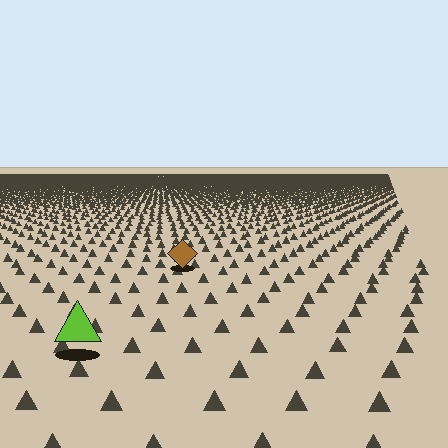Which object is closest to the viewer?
The lime triangle is closest. The texture marks near it are larger and more spread out.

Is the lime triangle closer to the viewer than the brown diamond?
Yes. The lime triangle is closer — you can tell from the texture gradient: the ground texture is coarser near it.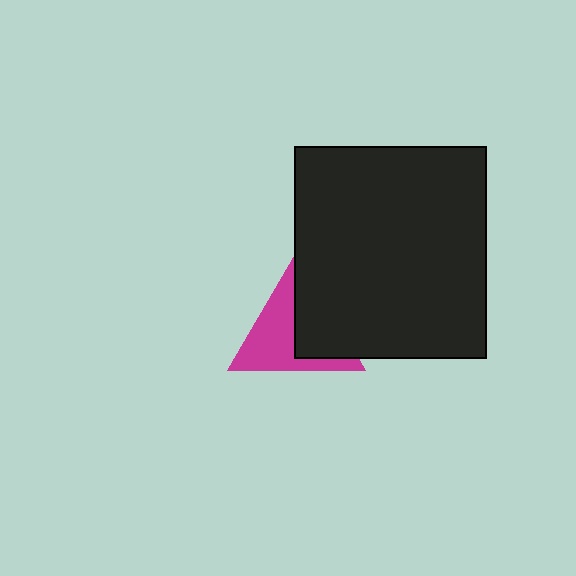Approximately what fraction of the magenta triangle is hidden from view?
Roughly 44% of the magenta triangle is hidden behind the black rectangle.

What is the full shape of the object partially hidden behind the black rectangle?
The partially hidden object is a magenta triangle.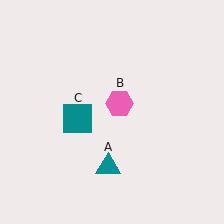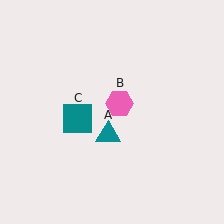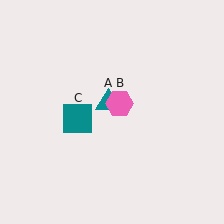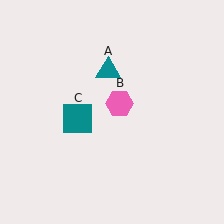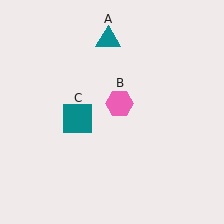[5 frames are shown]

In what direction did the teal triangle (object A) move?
The teal triangle (object A) moved up.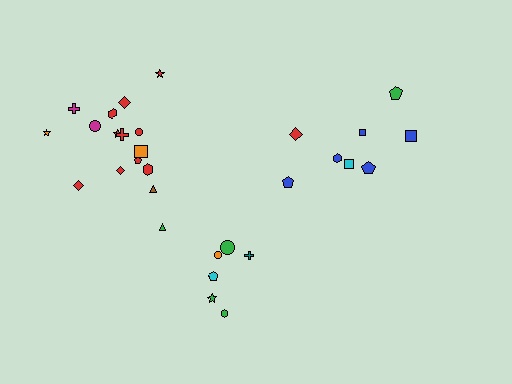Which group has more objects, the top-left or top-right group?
The top-left group.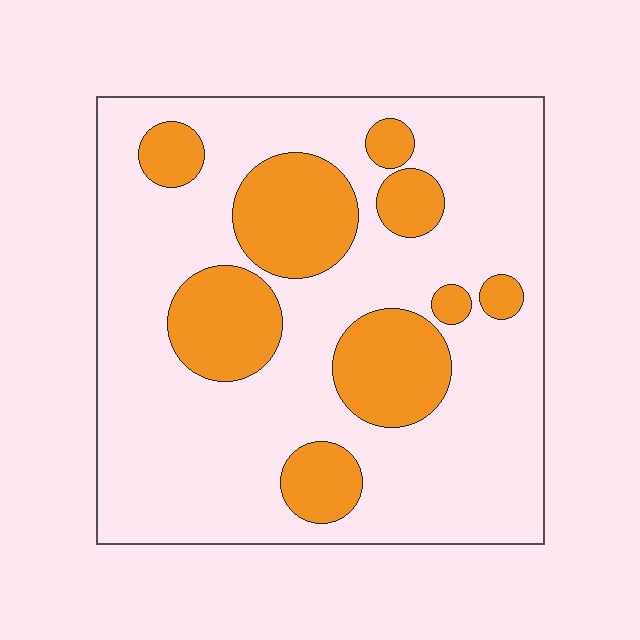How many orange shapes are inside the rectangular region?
9.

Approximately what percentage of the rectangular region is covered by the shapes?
Approximately 25%.